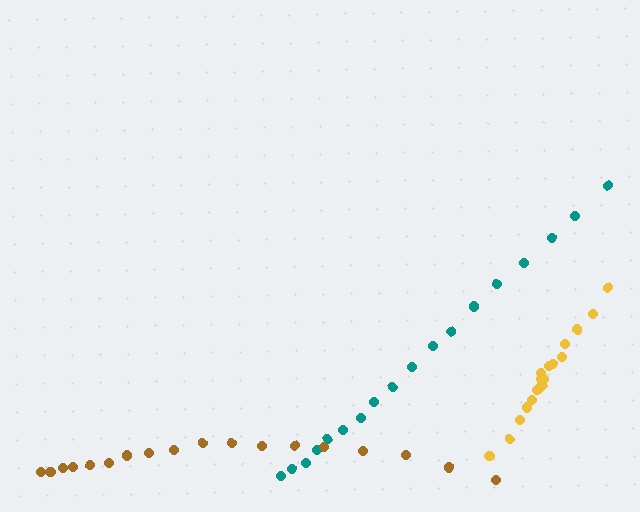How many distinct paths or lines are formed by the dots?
There are 3 distinct paths.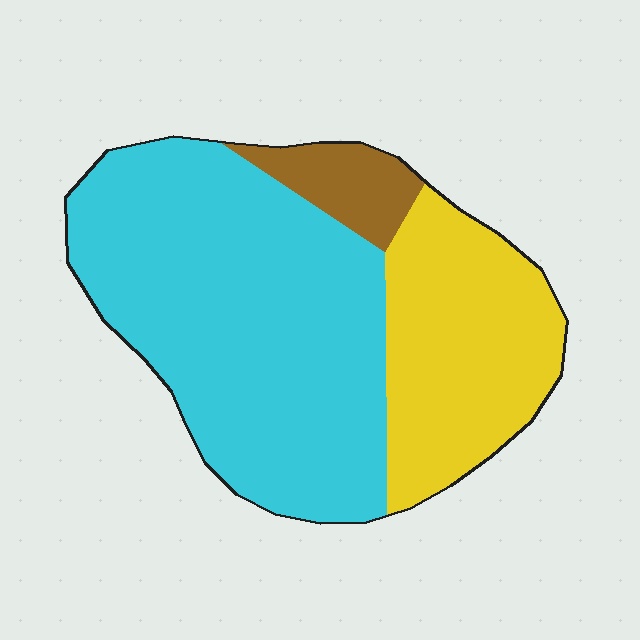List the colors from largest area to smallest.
From largest to smallest: cyan, yellow, brown.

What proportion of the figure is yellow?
Yellow covers about 30% of the figure.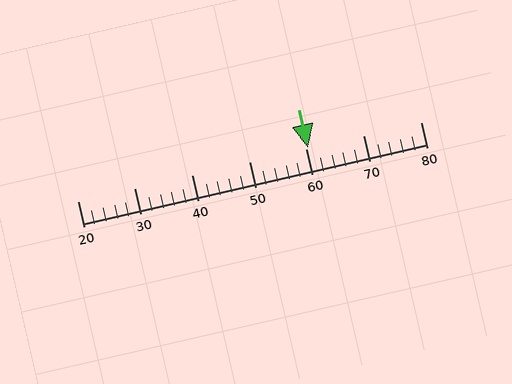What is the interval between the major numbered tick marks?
The major tick marks are spaced 10 units apart.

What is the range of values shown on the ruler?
The ruler shows values from 20 to 80.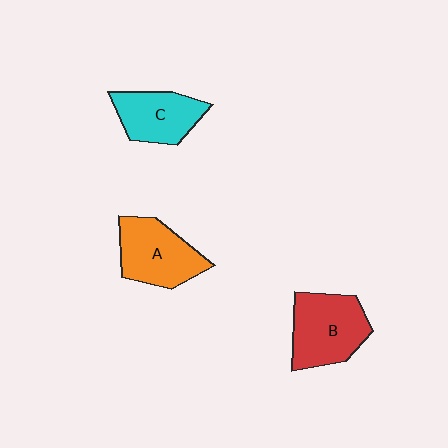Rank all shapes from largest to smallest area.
From largest to smallest: B (red), A (orange), C (cyan).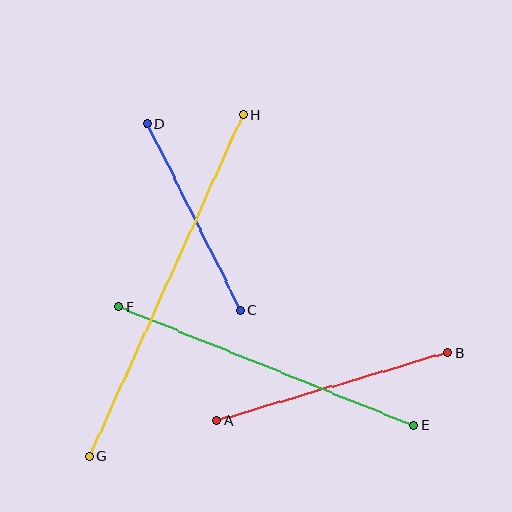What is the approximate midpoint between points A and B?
The midpoint is at approximately (332, 386) pixels.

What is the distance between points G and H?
The distance is approximately 374 pixels.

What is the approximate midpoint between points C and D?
The midpoint is at approximately (194, 217) pixels.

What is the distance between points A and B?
The distance is approximately 241 pixels.